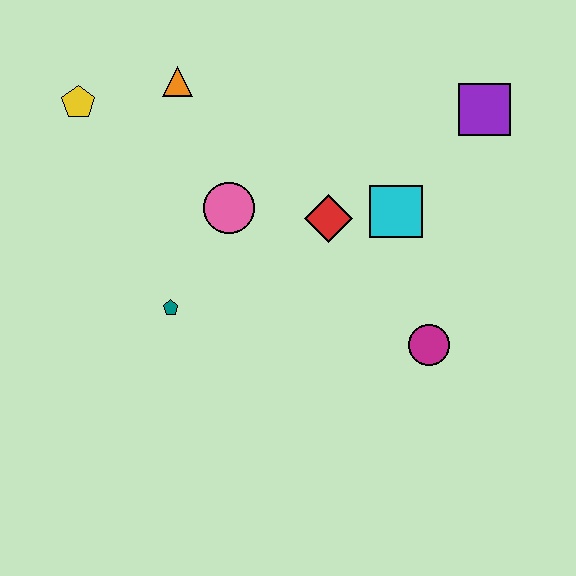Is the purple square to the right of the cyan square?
Yes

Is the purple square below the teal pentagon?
No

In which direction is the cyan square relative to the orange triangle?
The cyan square is to the right of the orange triangle.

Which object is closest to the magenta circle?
The cyan square is closest to the magenta circle.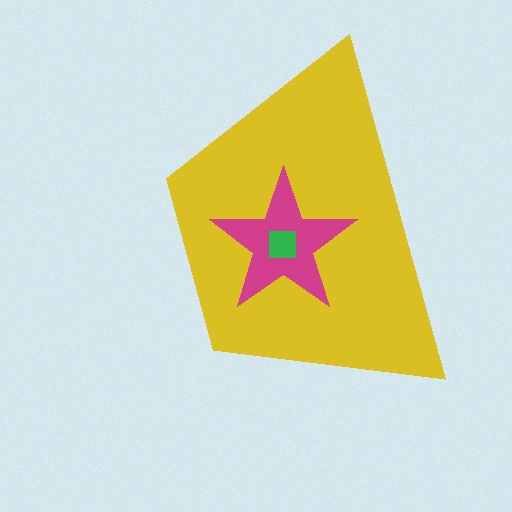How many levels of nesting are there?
3.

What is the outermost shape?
The yellow trapezoid.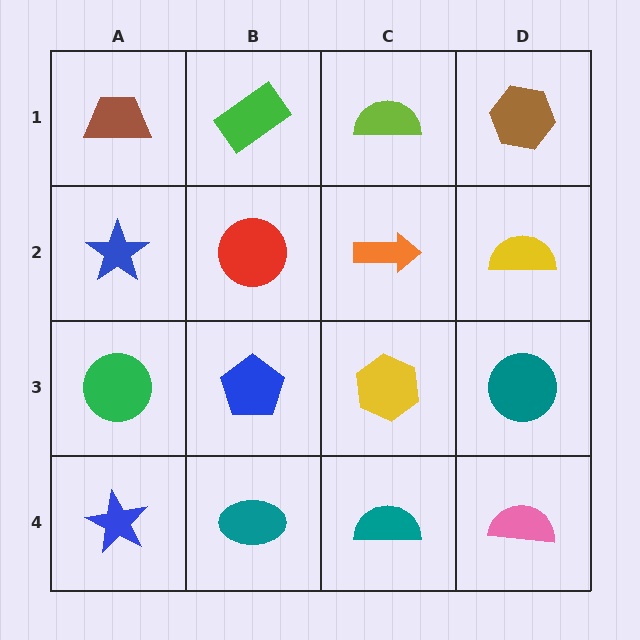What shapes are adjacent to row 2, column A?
A brown trapezoid (row 1, column A), a green circle (row 3, column A), a red circle (row 2, column B).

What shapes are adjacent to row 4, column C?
A yellow hexagon (row 3, column C), a teal ellipse (row 4, column B), a pink semicircle (row 4, column D).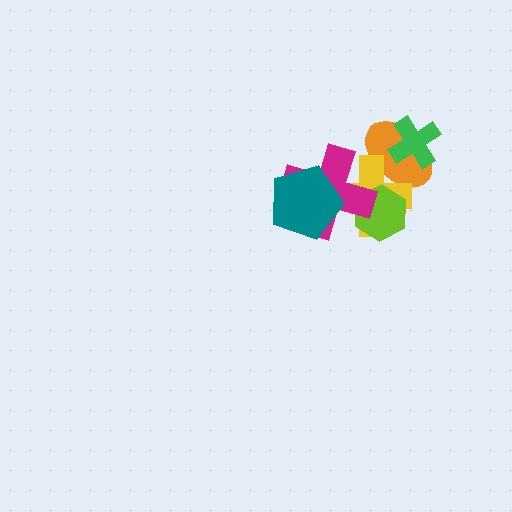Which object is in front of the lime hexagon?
The magenta cross is in front of the lime hexagon.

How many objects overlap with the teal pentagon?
2 objects overlap with the teal pentagon.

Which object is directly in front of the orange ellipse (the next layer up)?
The green cross is directly in front of the orange ellipse.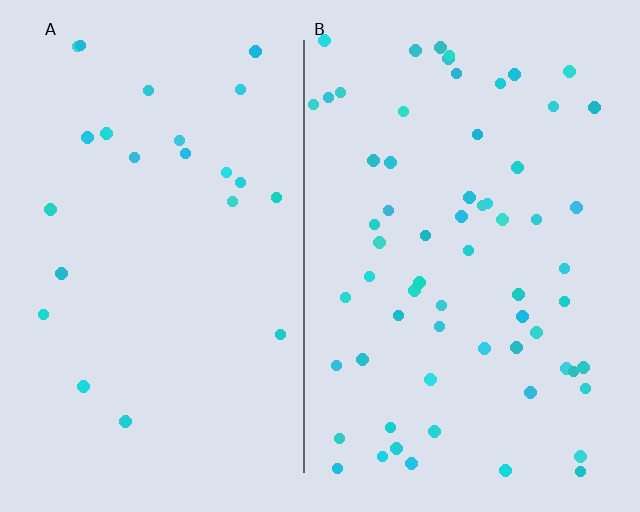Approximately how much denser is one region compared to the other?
Approximately 2.8× — region B over region A.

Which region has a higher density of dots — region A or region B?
B (the right).